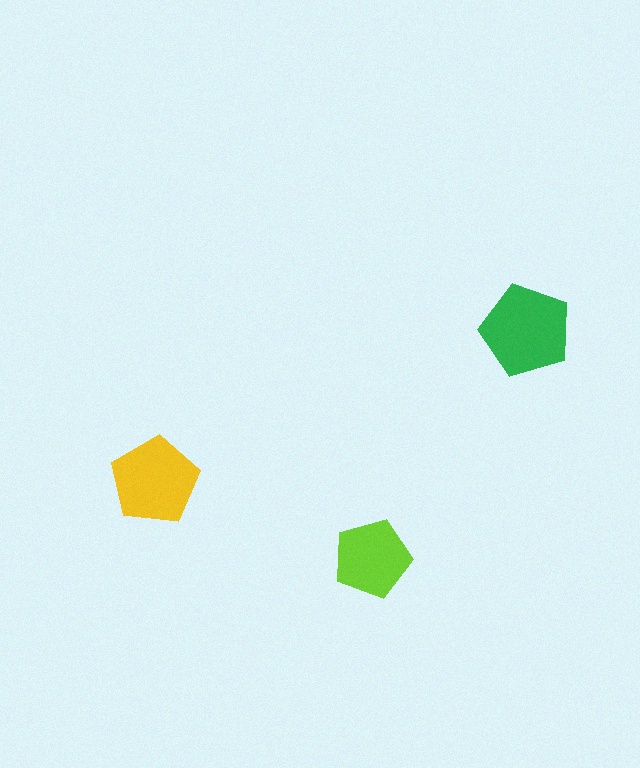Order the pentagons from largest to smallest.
the green one, the yellow one, the lime one.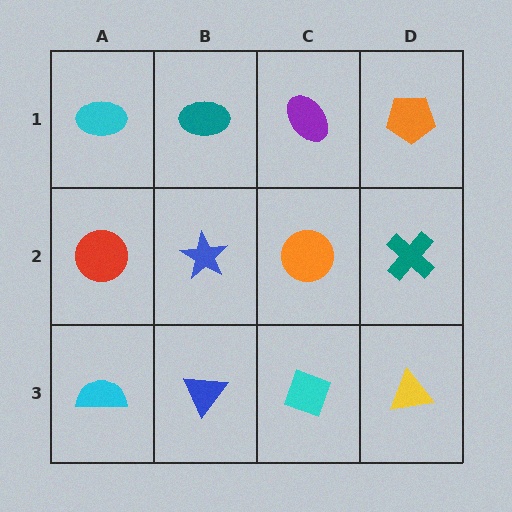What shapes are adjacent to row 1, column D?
A teal cross (row 2, column D), a purple ellipse (row 1, column C).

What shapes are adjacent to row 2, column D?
An orange pentagon (row 1, column D), a yellow triangle (row 3, column D), an orange circle (row 2, column C).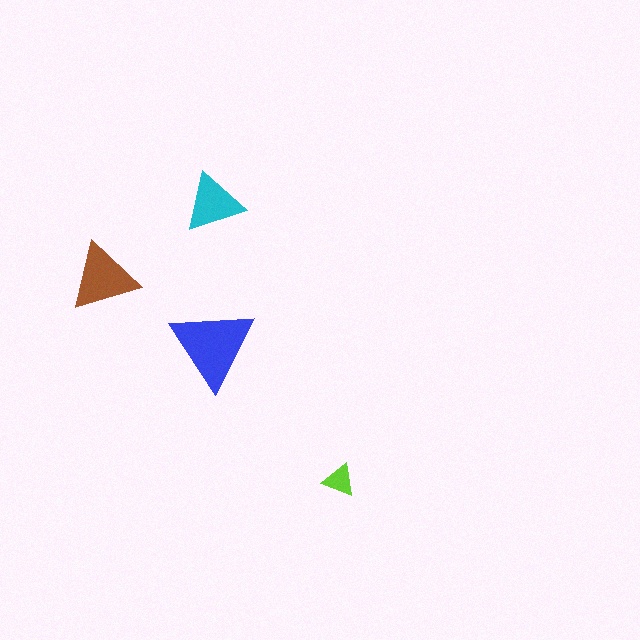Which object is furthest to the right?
The lime triangle is rightmost.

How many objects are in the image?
There are 4 objects in the image.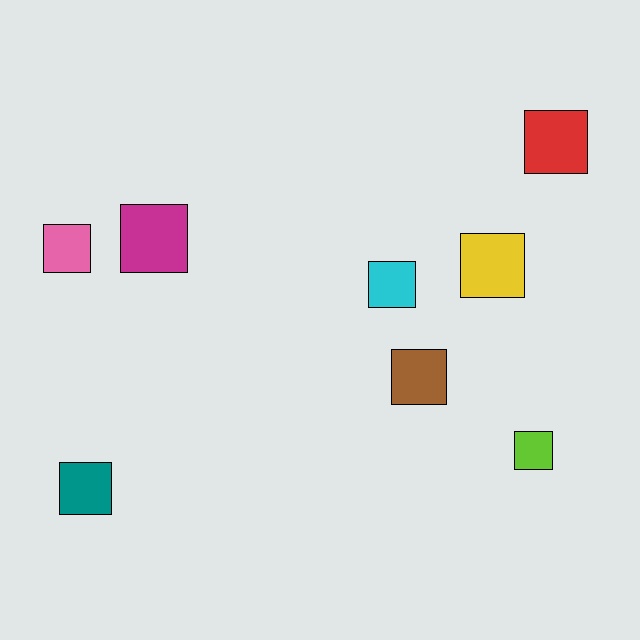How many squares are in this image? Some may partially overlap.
There are 8 squares.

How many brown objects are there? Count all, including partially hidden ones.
There is 1 brown object.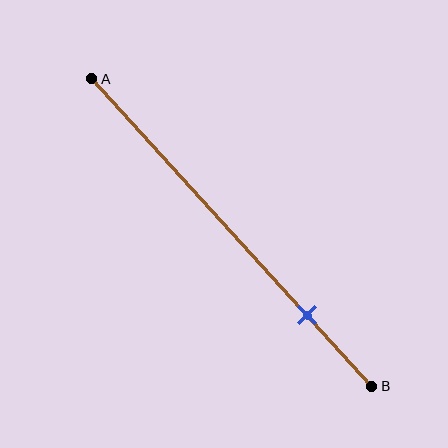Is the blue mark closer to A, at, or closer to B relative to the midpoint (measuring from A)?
The blue mark is closer to point B than the midpoint of segment AB.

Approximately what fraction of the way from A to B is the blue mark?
The blue mark is approximately 75% of the way from A to B.